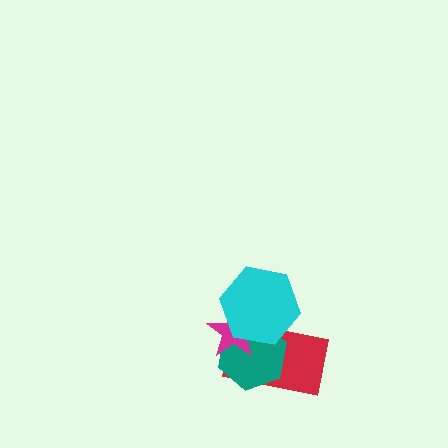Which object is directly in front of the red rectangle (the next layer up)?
The teal hexagon is directly in front of the red rectangle.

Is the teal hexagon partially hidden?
Yes, it is partially covered by another shape.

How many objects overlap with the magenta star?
3 objects overlap with the magenta star.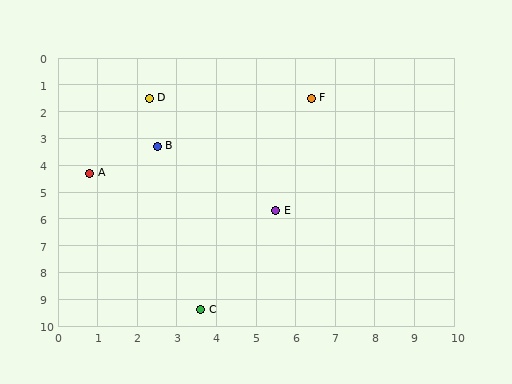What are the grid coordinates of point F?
Point F is at approximately (6.4, 1.5).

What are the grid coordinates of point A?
Point A is at approximately (0.8, 4.3).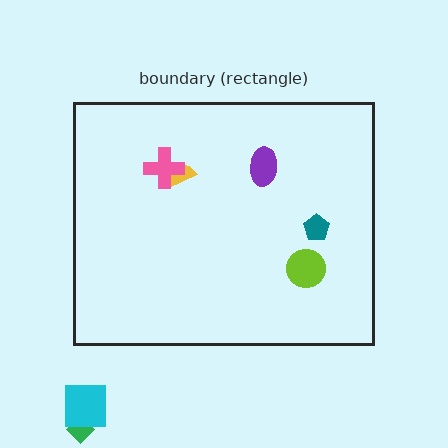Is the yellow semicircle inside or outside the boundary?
Inside.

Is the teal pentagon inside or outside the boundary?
Inside.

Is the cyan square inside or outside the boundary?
Outside.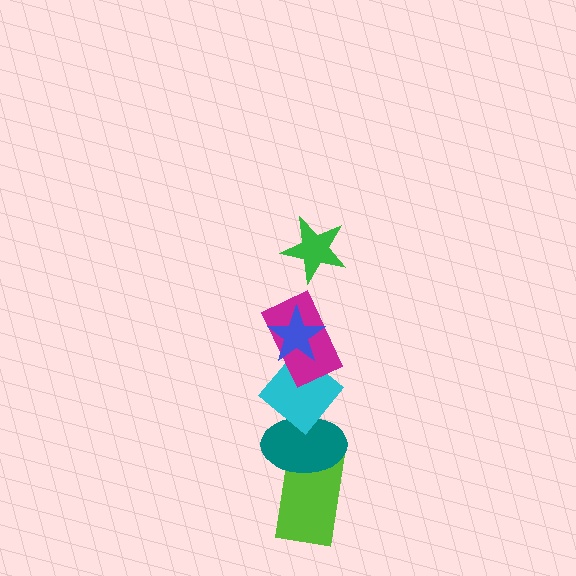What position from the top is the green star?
The green star is 1st from the top.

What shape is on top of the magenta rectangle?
The blue star is on top of the magenta rectangle.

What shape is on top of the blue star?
The green star is on top of the blue star.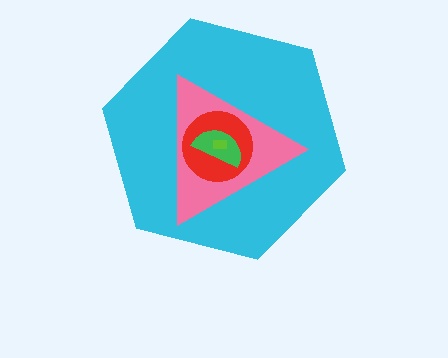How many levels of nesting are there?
5.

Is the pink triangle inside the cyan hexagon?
Yes.